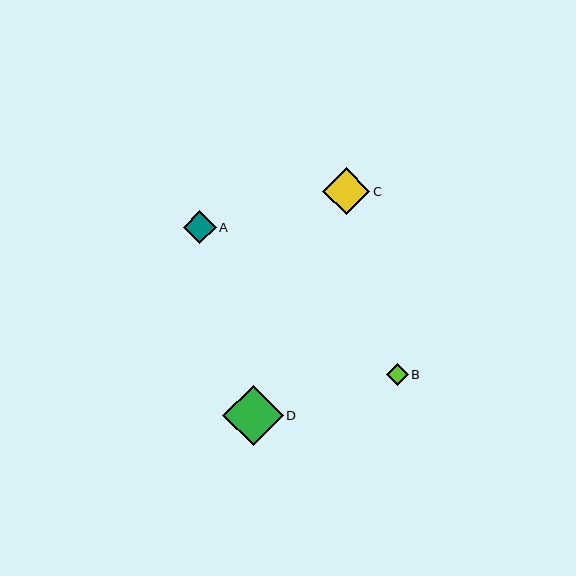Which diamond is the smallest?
Diamond B is the smallest with a size of approximately 22 pixels.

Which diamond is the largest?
Diamond D is the largest with a size of approximately 60 pixels.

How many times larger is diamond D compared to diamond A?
Diamond D is approximately 1.8 times the size of diamond A.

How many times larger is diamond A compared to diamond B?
Diamond A is approximately 1.5 times the size of diamond B.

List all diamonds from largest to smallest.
From largest to smallest: D, C, A, B.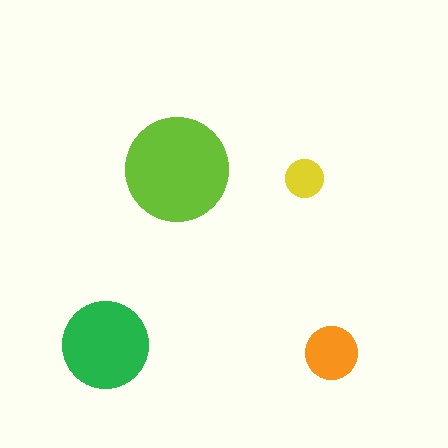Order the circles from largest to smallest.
the lime one, the green one, the orange one, the yellow one.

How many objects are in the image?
There are 4 objects in the image.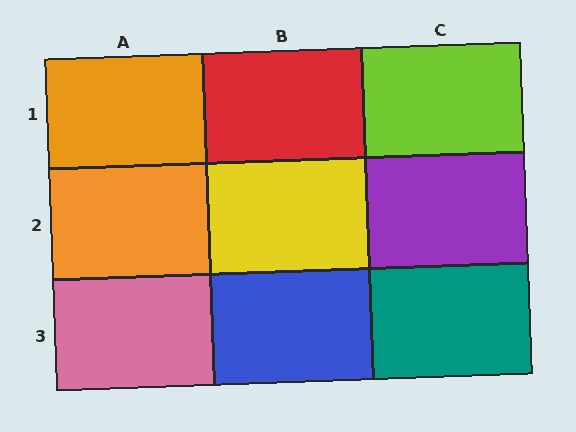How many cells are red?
1 cell is red.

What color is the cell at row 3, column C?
Teal.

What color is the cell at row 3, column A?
Pink.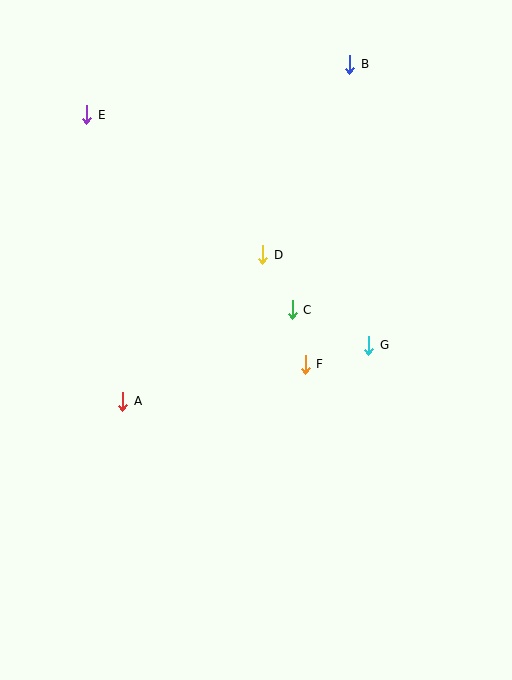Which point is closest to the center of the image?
Point C at (292, 310) is closest to the center.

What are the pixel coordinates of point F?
Point F is at (305, 364).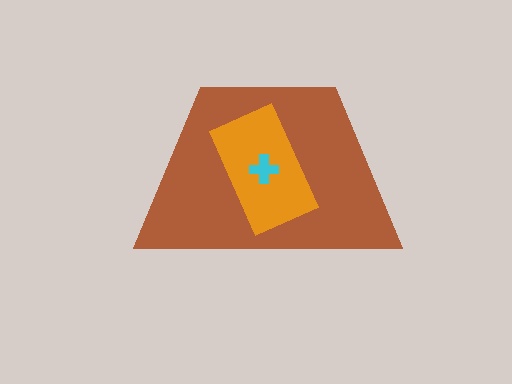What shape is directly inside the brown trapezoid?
The orange rectangle.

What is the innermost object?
The cyan cross.